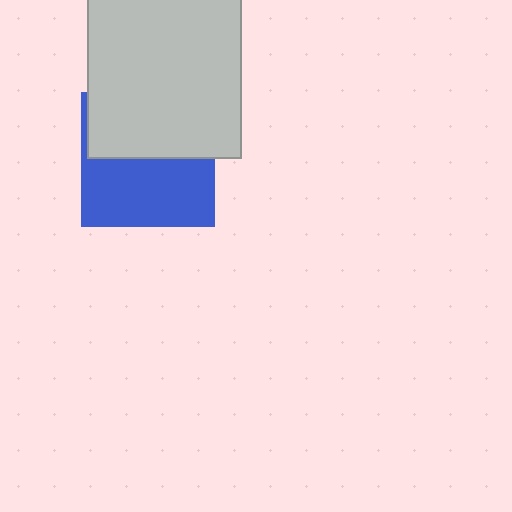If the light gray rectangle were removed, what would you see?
You would see the complete blue square.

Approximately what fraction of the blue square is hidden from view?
Roughly 48% of the blue square is hidden behind the light gray rectangle.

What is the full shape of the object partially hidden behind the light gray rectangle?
The partially hidden object is a blue square.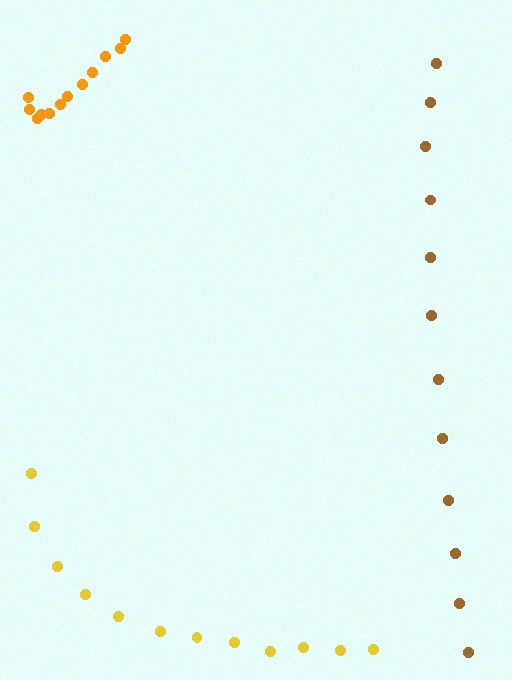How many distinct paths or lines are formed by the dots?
There are 3 distinct paths.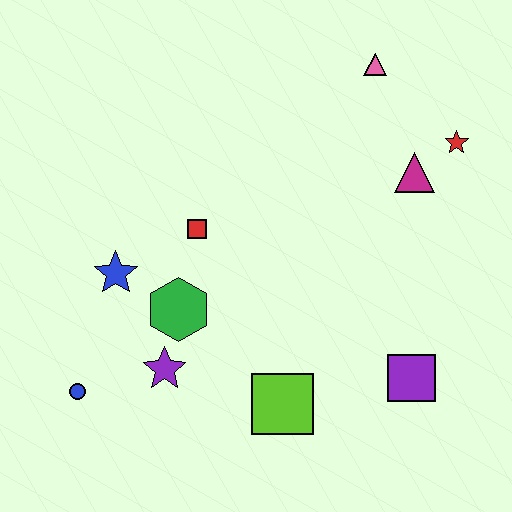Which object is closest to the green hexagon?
The purple star is closest to the green hexagon.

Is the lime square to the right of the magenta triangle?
No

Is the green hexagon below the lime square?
No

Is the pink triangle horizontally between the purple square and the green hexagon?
Yes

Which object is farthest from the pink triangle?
The blue circle is farthest from the pink triangle.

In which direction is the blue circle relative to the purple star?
The blue circle is to the left of the purple star.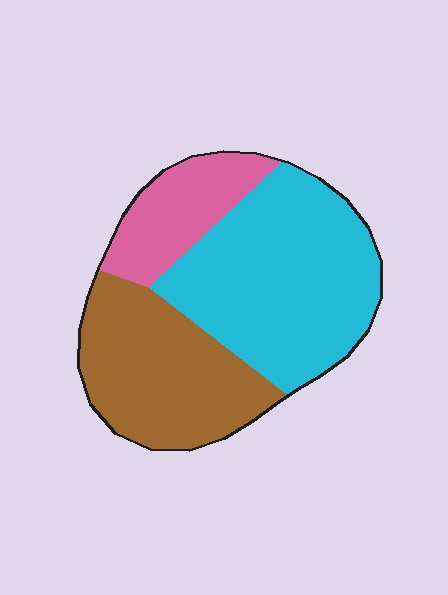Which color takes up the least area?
Pink, at roughly 20%.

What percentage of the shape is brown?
Brown covers roughly 35% of the shape.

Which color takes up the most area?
Cyan, at roughly 50%.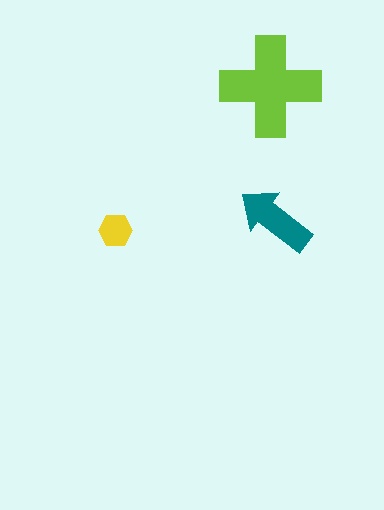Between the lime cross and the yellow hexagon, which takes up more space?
The lime cross.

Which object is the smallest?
The yellow hexagon.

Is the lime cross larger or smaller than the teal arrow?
Larger.